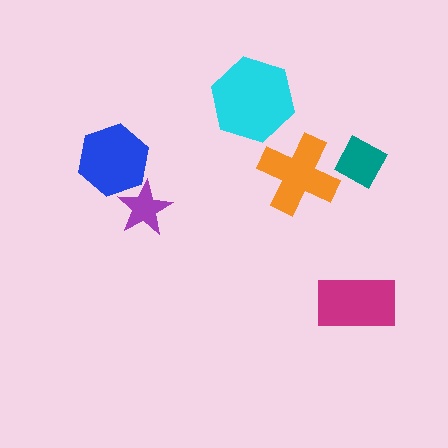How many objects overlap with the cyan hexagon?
0 objects overlap with the cyan hexagon.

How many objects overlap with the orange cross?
0 objects overlap with the orange cross.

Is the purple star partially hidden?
Yes, it is partially covered by another shape.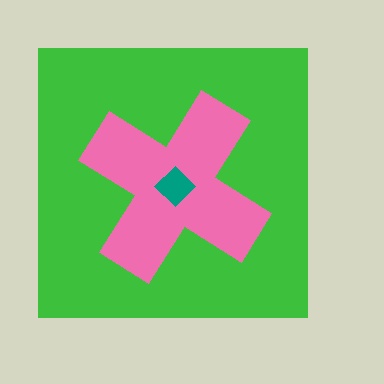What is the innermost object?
The teal diamond.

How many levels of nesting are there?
3.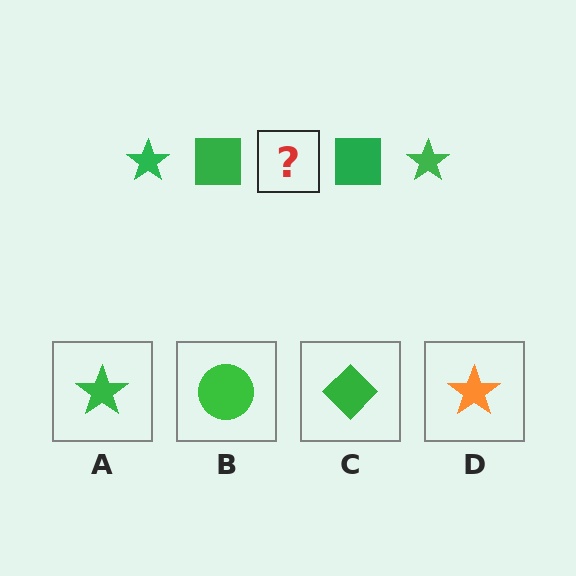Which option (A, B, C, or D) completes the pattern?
A.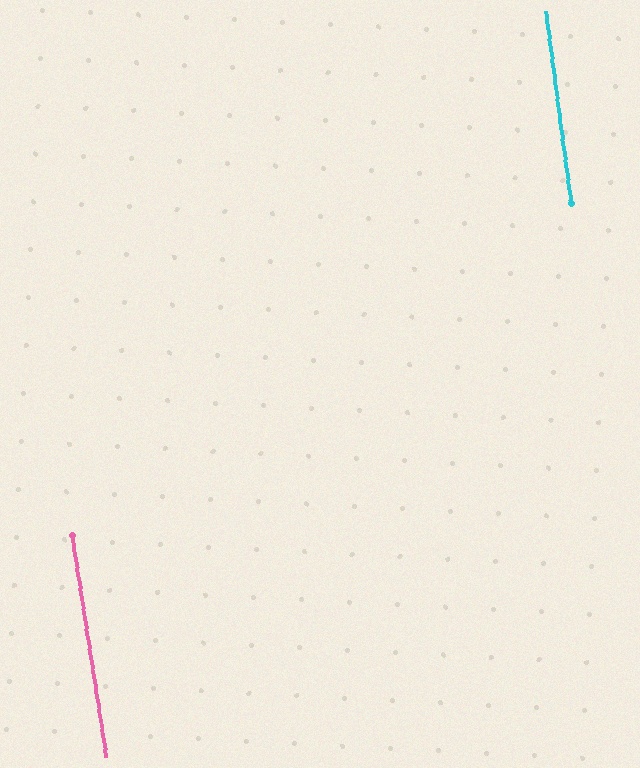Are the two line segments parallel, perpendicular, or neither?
Parallel — their directions differ by only 1.2°.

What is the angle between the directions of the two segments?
Approximately 1 degree.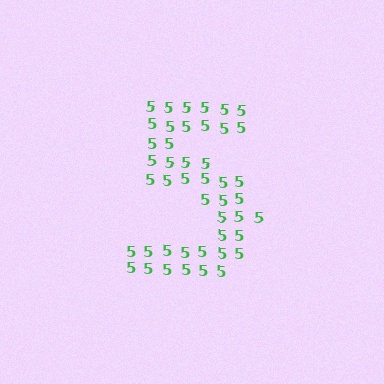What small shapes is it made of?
It is made of small digit 5's.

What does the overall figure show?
The overall figure shows the digit 5.